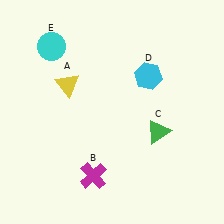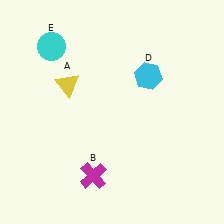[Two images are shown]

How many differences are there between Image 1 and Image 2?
There is 1 difference between the two images.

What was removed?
The green triangle (C) was removed in Image 2.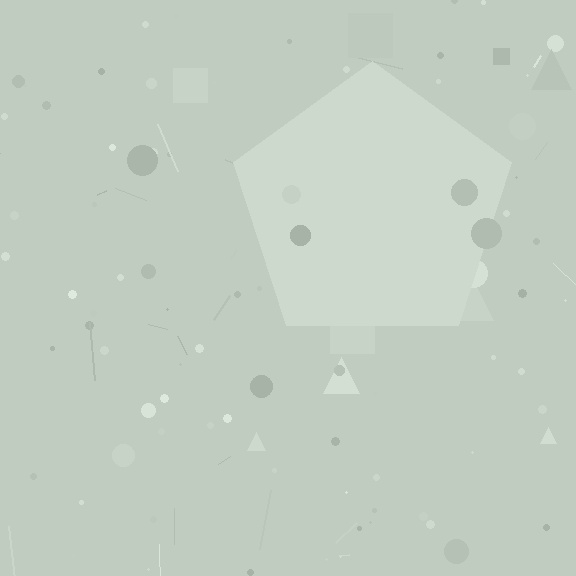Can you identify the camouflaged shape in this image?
The camouflaged shape is a pentagon.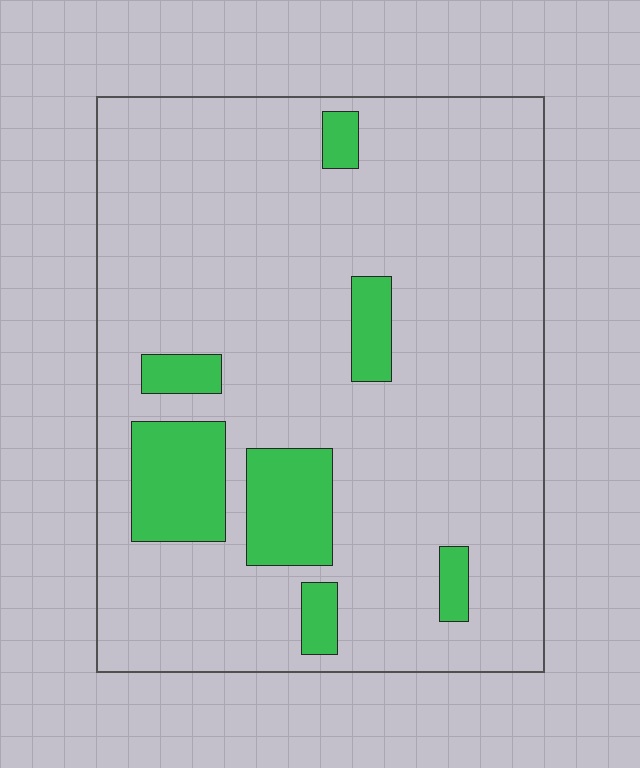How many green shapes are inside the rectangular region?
7.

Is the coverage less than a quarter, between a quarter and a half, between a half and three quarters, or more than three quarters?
Less than a quarter.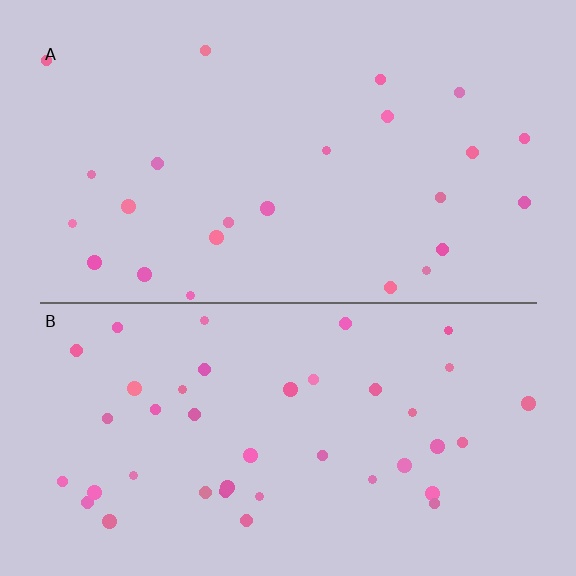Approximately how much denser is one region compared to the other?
Approximately 1.7× — region B over region A.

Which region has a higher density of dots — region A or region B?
B (the bottom).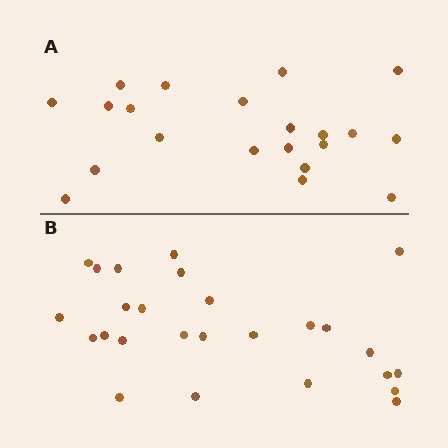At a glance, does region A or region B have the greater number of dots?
Region B (the bottom region) has more dots.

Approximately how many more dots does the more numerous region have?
Region B has about 5 more dots than region A.